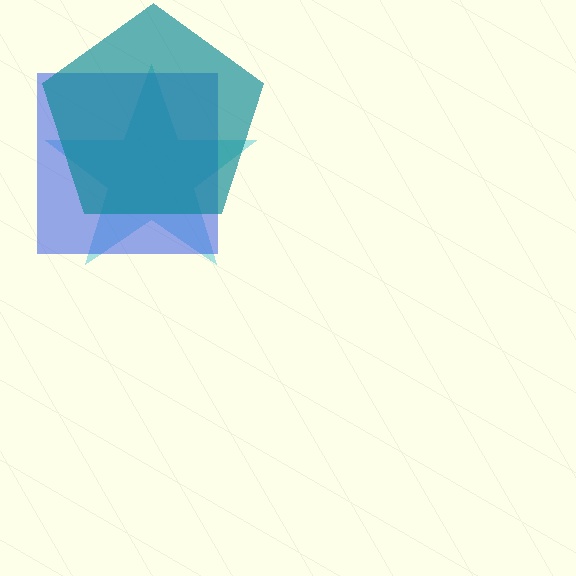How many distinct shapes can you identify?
There are 3 distinct shapes: a cyan star, a blue square, a teal pentagon.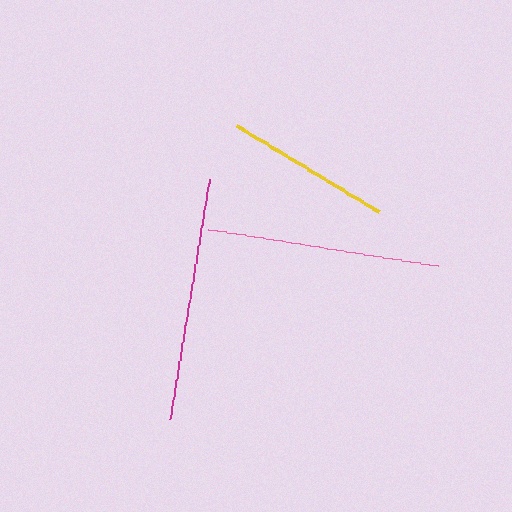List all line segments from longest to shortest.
From longest to shortest: magenta, pink, yellow.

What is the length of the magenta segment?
The magenta segment is approximately 244 pixels long.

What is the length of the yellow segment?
The yellow segment is approximately 167 pixels long.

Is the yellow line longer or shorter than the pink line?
The pink line is longer than the yellow line.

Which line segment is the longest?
The magenta line is the longest at approximately 244 pixels.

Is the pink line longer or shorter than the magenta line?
The magenta line is longer than the pink line.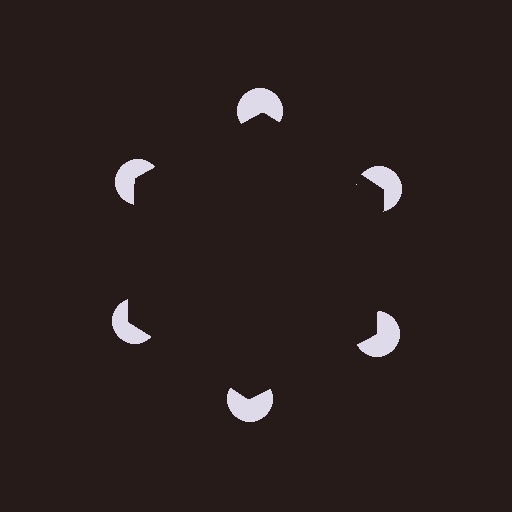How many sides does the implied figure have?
6 sides.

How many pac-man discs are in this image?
There are 6 — one at each vertex of the illusory hexagon.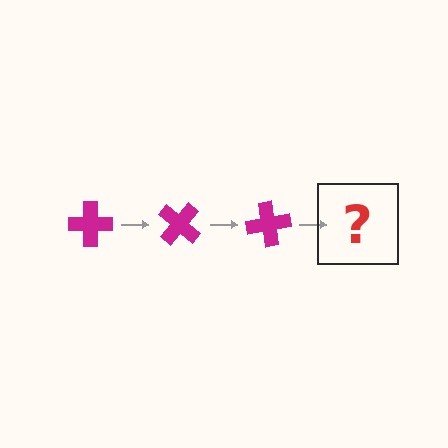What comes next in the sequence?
The next element should be a magenta cross rotated 120 degrees.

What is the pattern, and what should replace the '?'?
The pattern is that the cross rotates 40 degrees each step. The '?' should be a magenta cross rotated 120 degrees.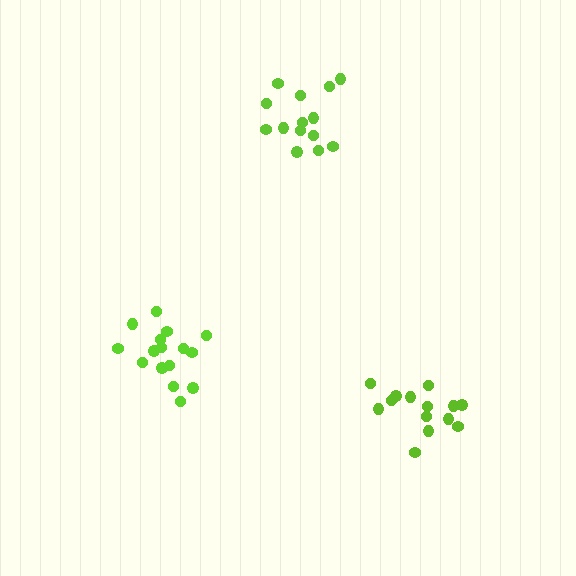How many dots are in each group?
Group 1: 14 dots, Group 2: 16 dots, Group 3: 14 dots (44 total).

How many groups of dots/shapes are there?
There are 3 groups.